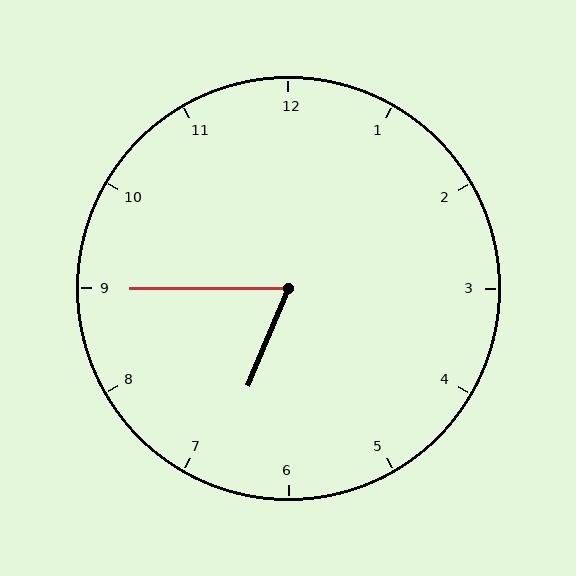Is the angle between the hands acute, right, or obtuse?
It is acute.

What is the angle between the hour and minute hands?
Approximately 68 degrees.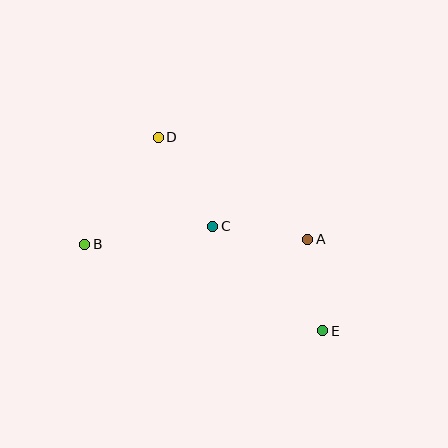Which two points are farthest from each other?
Points D and E are farthest from each other.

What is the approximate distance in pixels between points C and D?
The distance between C and D is approximately 105 pixels.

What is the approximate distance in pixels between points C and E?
The distance between C and E is approximately 151 pixels.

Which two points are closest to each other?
Points A and E are closest to each other.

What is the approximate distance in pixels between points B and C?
The distance between B and C is approximately 129 pixels.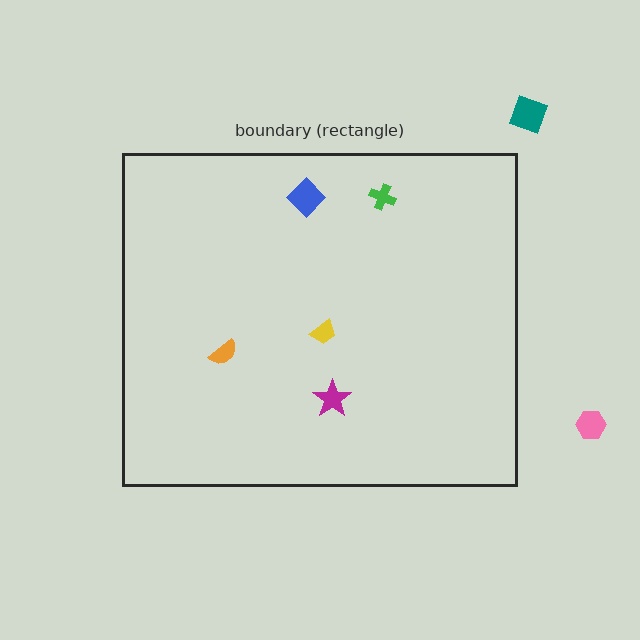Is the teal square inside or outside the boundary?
Outside.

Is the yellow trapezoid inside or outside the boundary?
Inside.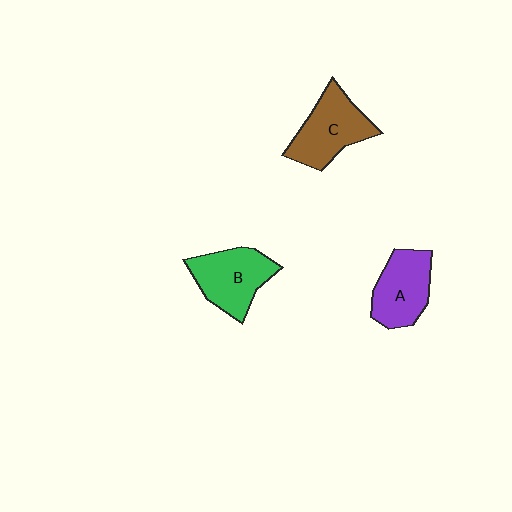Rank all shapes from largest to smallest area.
From largest to smallest: C (brown), B (green), A (purple).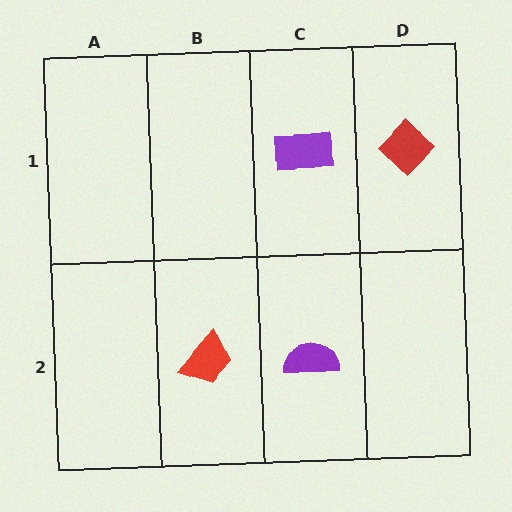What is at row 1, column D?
A red diamond.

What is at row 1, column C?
A purple rectangle.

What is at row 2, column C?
A purple semicircle.